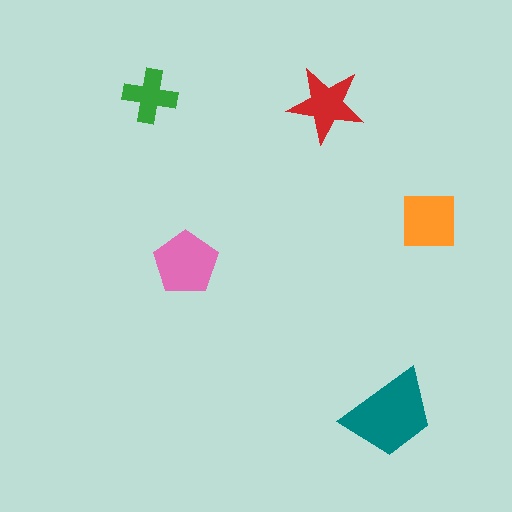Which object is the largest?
The teal trapezoid.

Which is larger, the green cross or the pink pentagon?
The pink pentagon.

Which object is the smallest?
The green cross.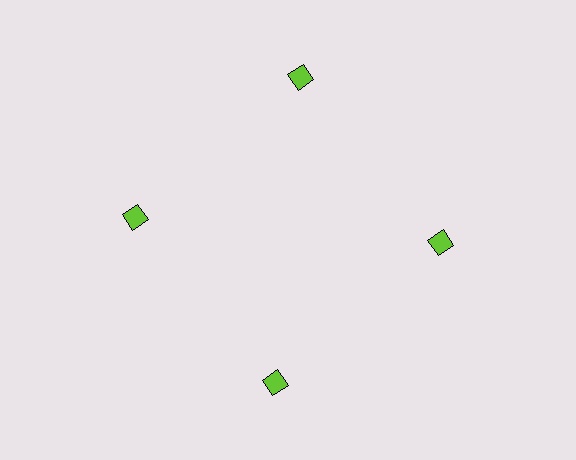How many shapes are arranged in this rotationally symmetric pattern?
There are 4 shapes, arranged in 4 groups of 1.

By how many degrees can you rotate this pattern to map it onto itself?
The pattern maps onto itself every 90 degrees of rotation.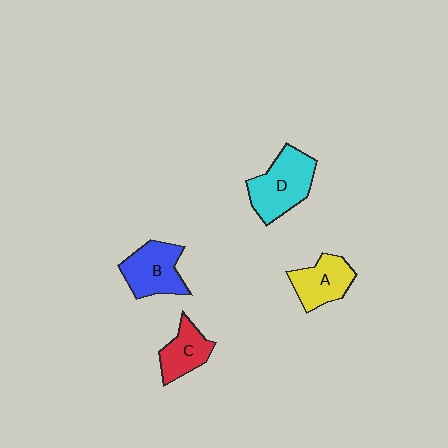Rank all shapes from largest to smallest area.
From largest to smallest: D (cyan), B (blue), A (yellow), C (red).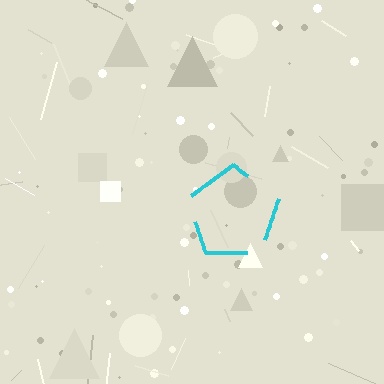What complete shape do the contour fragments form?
The contour fragments form a pentagon.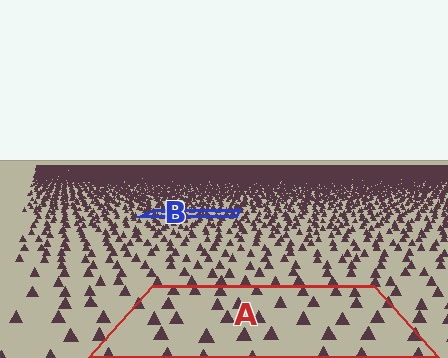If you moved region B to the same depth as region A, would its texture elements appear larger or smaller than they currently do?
They would appear larger. At a closer depth, the same texture elements are projected at a bigger on-screen size.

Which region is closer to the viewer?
Region A is closer. The texture elements there are larger and more spread out.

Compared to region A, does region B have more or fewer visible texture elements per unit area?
Region B has more texture elements per unit area — they are packed more densely because it is farther away.